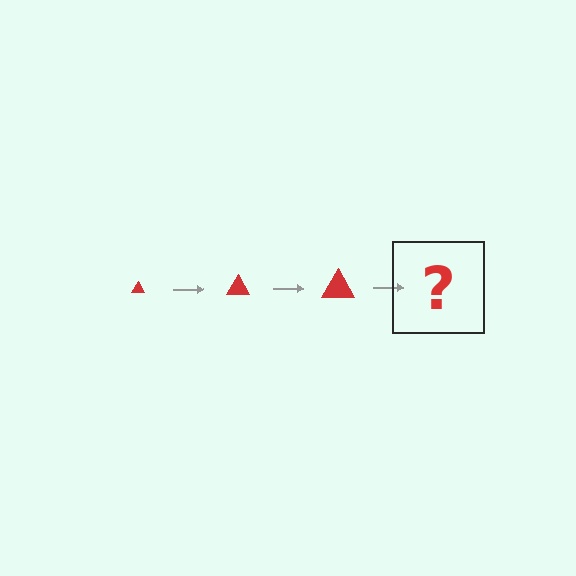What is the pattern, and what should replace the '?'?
The pattern is that the triangle gets progressively larger each step. The '?' should be a red triangle, larger than the previous one.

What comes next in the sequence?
The next element should be a red triangle, larger than the previous one.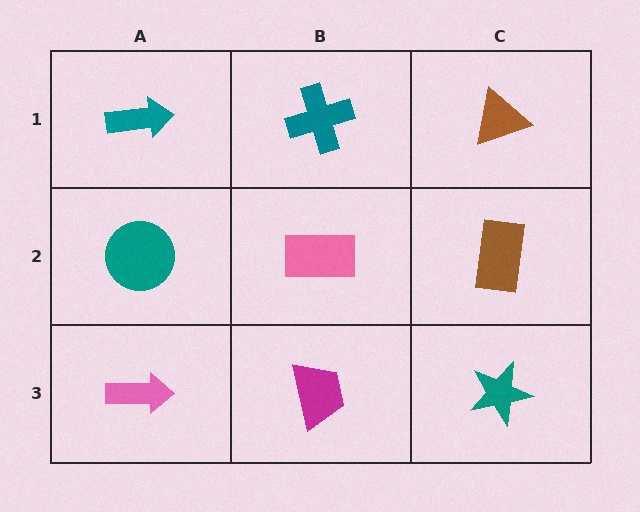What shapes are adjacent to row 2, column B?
A teal cross (row 1, column B), a magenta trapezoid (row 3, column B), a teal circle (row 2, column A), a brown rectangle (row 2, column C).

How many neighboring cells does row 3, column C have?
2.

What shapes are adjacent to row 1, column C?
A brown rectangle (row 2, column C), a teal cross (row 1, column B).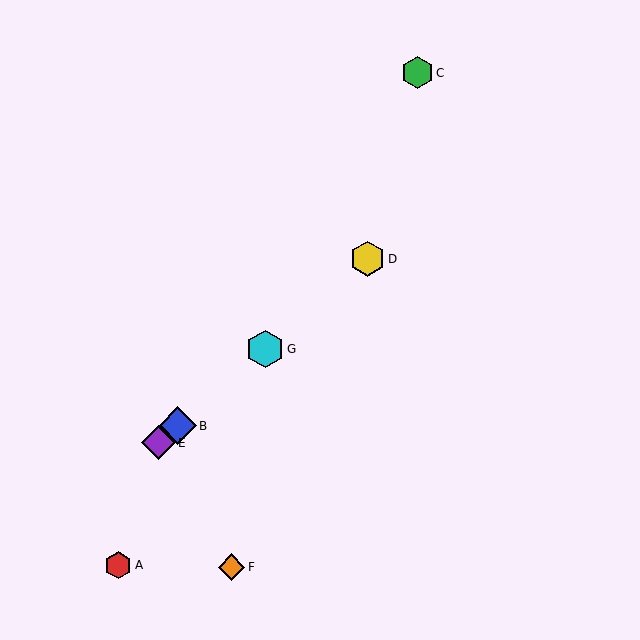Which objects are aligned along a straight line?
Objects B, D, E, G are aligned along a straight line.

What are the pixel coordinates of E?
Object E is at (158, 443).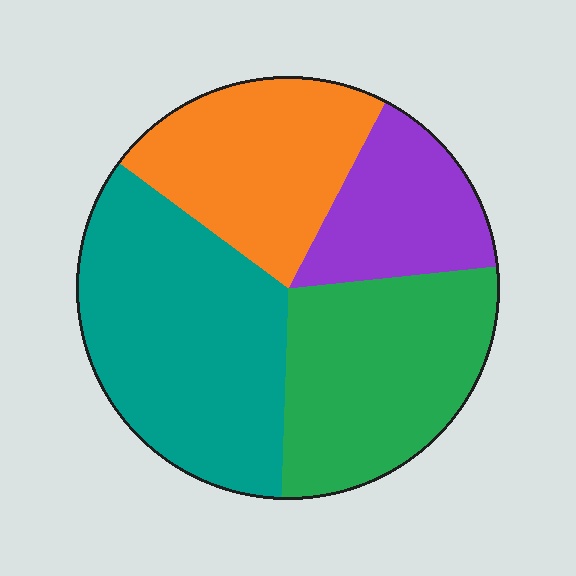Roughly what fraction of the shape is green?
Green takes up about one quarter (1/4) of the shape.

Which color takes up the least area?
Purple, at roughly 15%.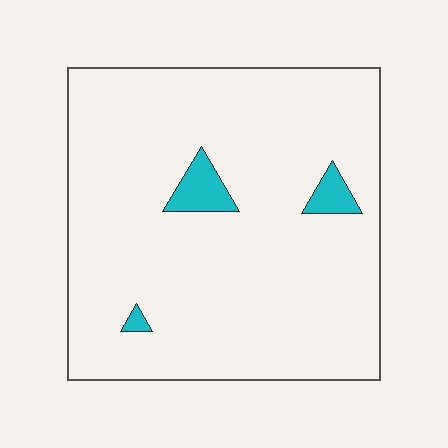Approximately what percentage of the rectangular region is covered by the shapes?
Approximately 5%.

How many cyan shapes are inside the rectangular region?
3.